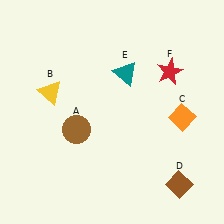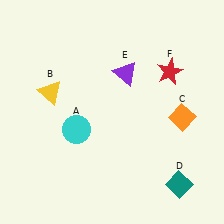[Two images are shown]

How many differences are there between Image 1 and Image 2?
There are 3 differences between the two images.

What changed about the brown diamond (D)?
In Image 1, D is brown. In Image 2, it changed to teal.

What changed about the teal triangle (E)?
In Image 1, E is teal. In Image 2, it changed to purple.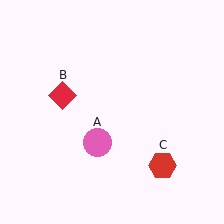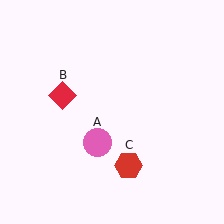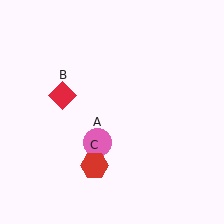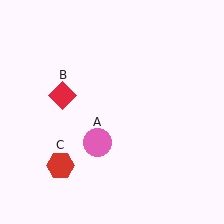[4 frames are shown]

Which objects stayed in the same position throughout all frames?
Pink circle (object A) and red diamond (object B) remained stationary.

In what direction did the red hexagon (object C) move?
The red hexagon (object C) moved left.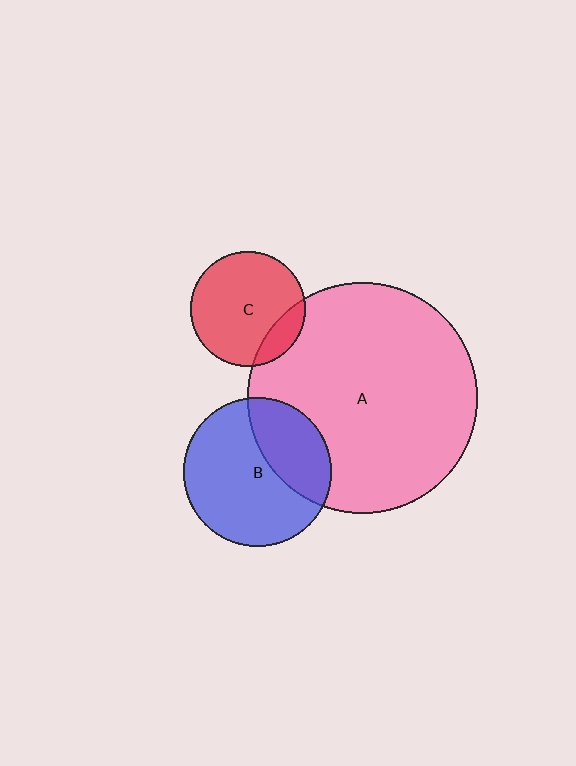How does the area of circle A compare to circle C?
Approximately 4.0 times.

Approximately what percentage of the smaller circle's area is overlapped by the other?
Approximately 15%.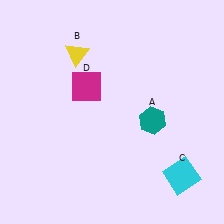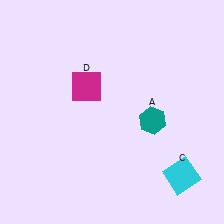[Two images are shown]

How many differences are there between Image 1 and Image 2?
There is 1 difference between the two images.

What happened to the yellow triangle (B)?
The yellow triangle (B) was removed in Image 2. It was in the top-left area of Image 1.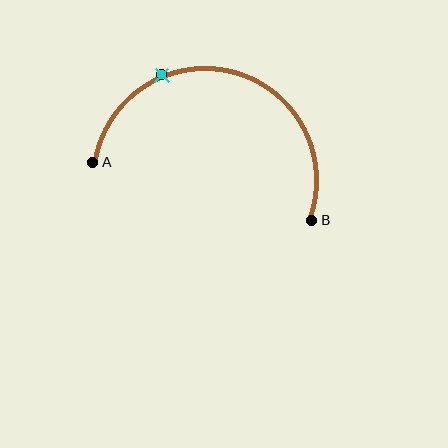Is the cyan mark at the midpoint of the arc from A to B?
No. The cyan mark lies on the arc but is closer to endpoint A. The arc midpoint would be at the point on the curve equidistant along the arc from both A and B.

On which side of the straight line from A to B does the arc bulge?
The arc bulges above the straight line connecting A and B.